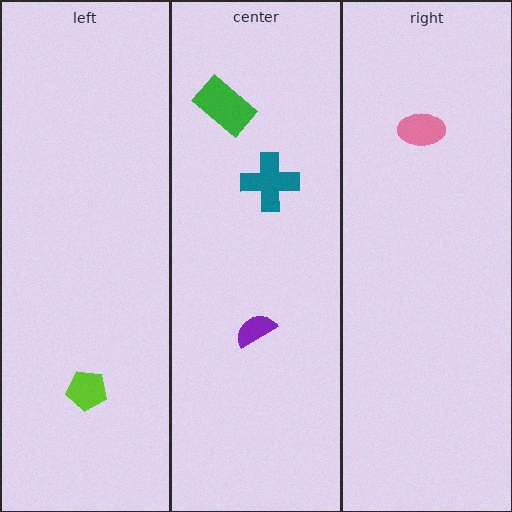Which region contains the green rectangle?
The center region.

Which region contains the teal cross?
The center region.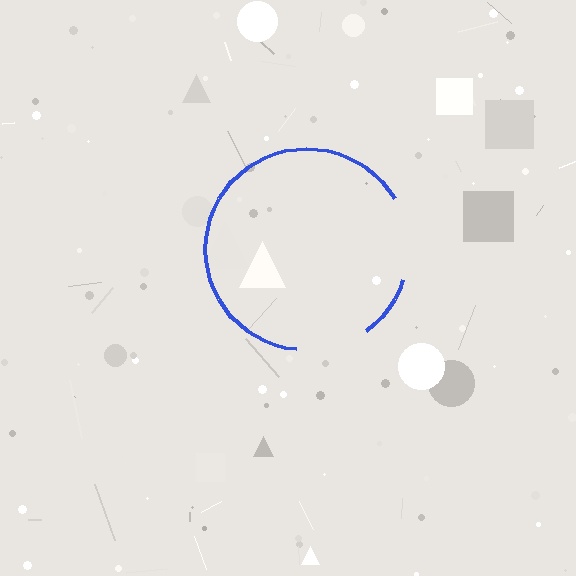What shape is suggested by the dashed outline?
The dashed outline suggests a circle.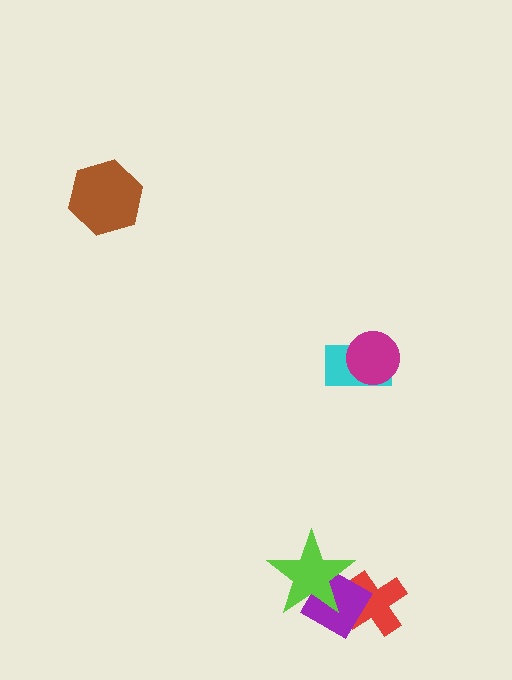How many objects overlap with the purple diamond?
2 objects overlap with the purple diamond.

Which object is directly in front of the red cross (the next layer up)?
The purple diamond is directly in front of the red cross.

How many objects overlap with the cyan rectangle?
1 object overlaps with the cyan rectangle.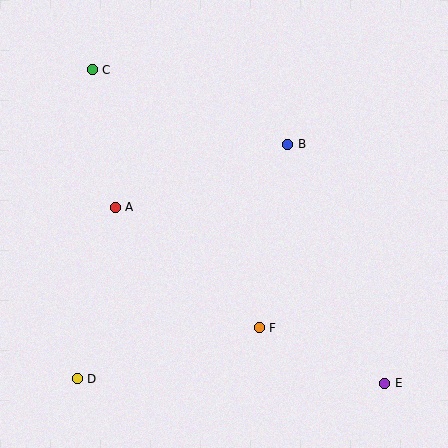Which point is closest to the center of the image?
Point B at (288, 144) is closest to the center.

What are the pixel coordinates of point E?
Point E is at (385, 383).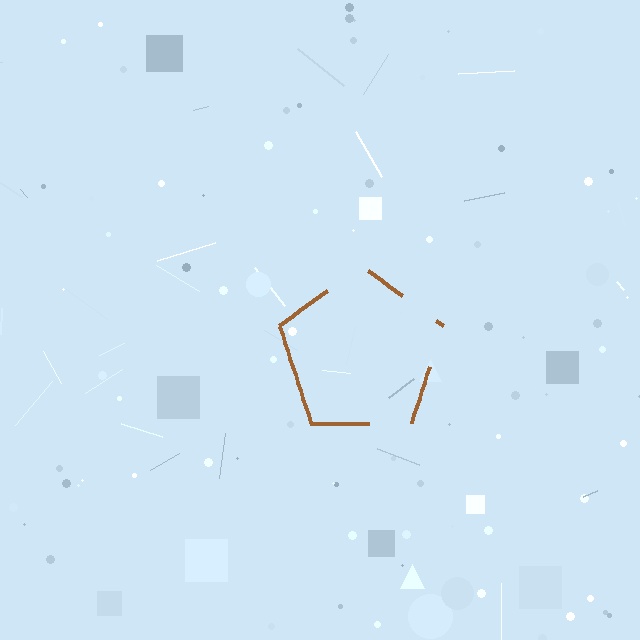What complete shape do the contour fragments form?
The contour fragments form a pentagon.